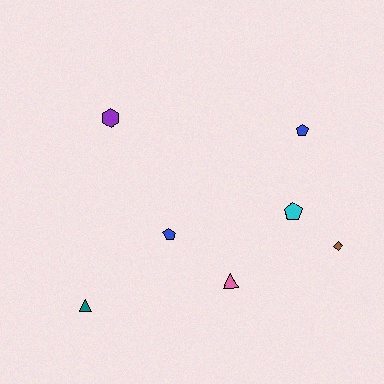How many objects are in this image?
There are 7 objects.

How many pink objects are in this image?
There is 1 pink object.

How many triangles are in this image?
There are 2 triangles.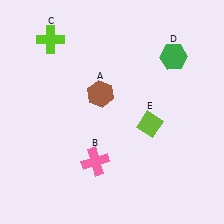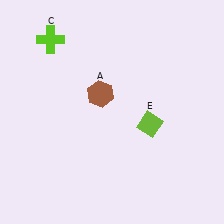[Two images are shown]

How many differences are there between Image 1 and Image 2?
There are 2 differences between the two images.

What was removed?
The pink cross (B), the green hexagon (D) were removed in Image 2.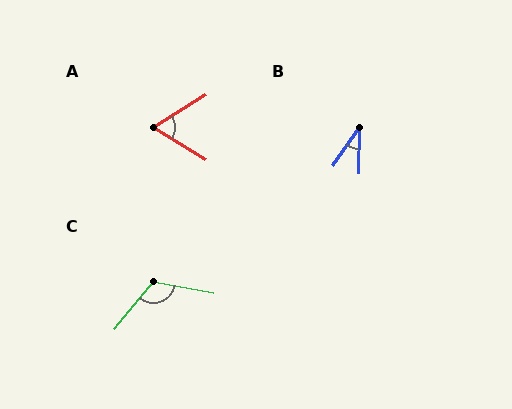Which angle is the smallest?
B, at approximately 34 degrees.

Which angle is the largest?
C, at approximately 119 degrees.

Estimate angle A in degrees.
Approximately 64 degrees.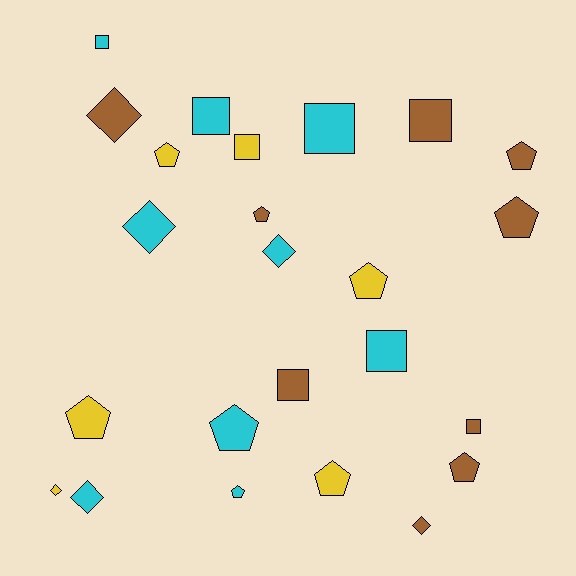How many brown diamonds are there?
There are 2 brown diamonds.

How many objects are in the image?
There are 24 objects.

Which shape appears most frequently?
Pentagon, with 10 objects.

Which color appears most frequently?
Cyan, with 9 objects.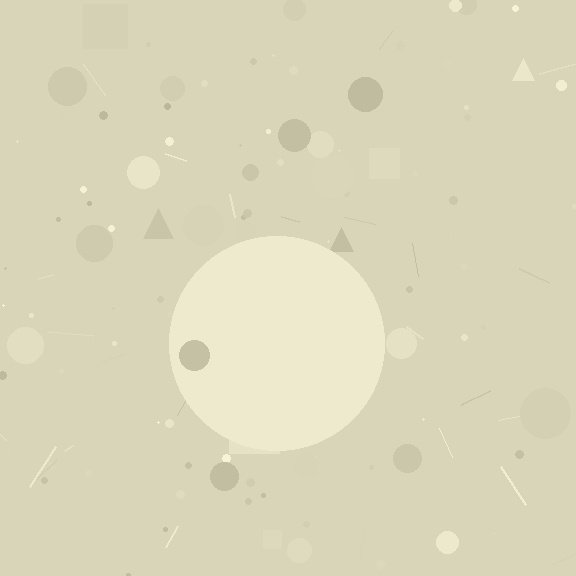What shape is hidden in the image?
A circle is hidden in the image.